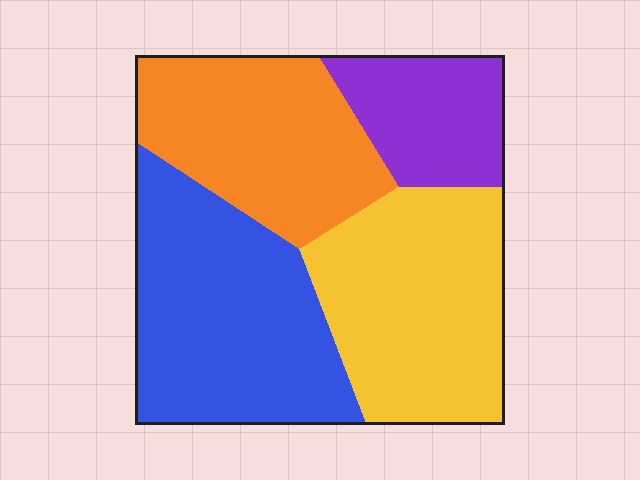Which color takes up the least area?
Purple, at roughly 15%.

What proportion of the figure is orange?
Orange takes up about one quarter (1/4) of the figure.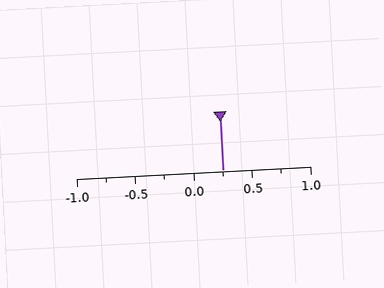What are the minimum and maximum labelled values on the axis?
The axis runs from -1.0 to 1.0.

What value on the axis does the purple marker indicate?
The marker indicates approximately 0.25.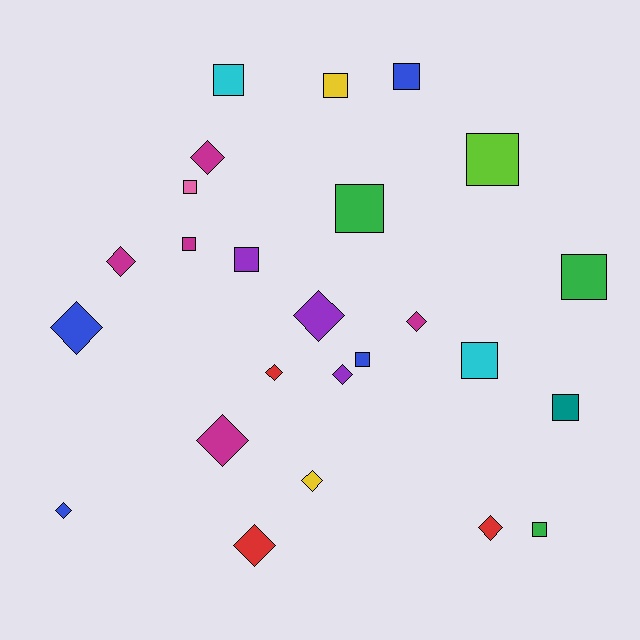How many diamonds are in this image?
There are 12 diamonds.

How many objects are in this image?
There are 25 objects.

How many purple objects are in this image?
There are 3 purple objects.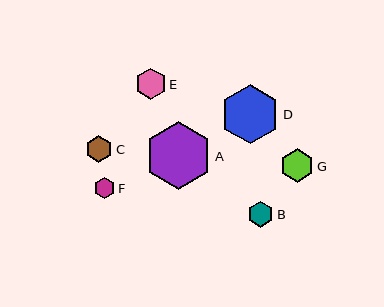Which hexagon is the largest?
Hexagon A is the largest with a size of approximately 68 pixels.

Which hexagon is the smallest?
Hexagon F is the smallest with a size of approximately 21 pixels.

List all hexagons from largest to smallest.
From largest to smallest: A, D, G, E, C, B, F.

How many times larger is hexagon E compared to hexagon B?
Hexagon E is approximately 1.2 times the size of hexagon B.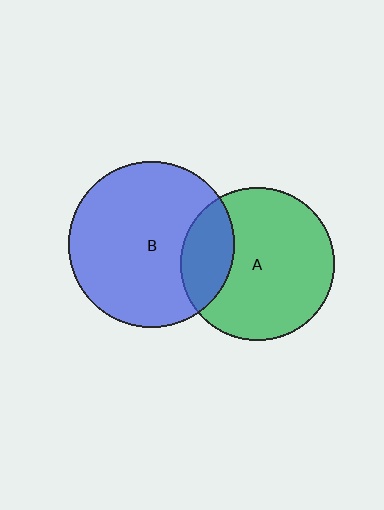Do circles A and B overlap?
Yes.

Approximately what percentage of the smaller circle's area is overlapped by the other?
Approximately 25%.